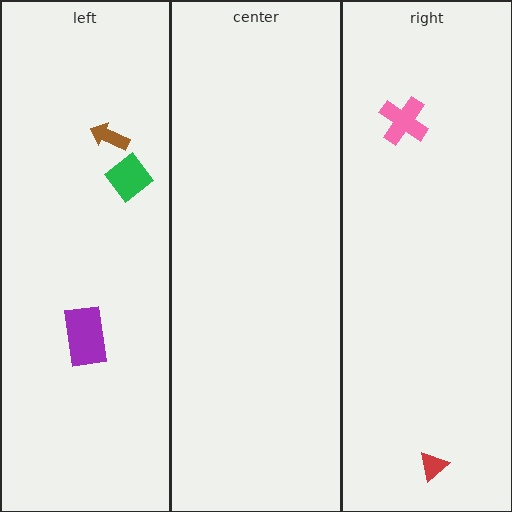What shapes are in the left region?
The green diamond, the brown arrow, the purple rectangle.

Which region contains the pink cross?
The right region.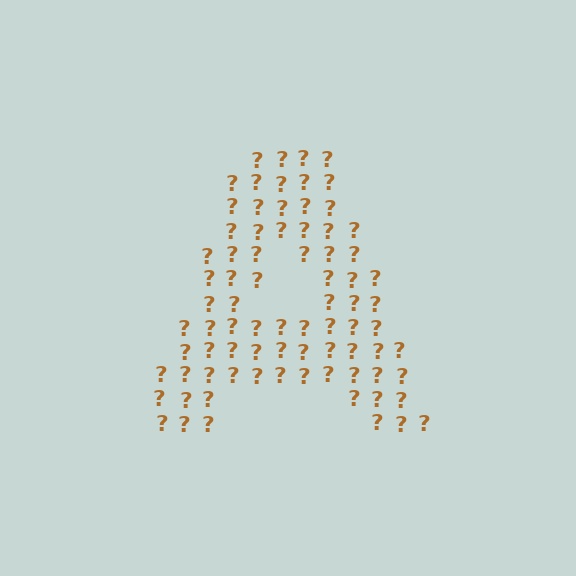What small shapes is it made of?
It is made of small question marks.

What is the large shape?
The large shape is the letter A.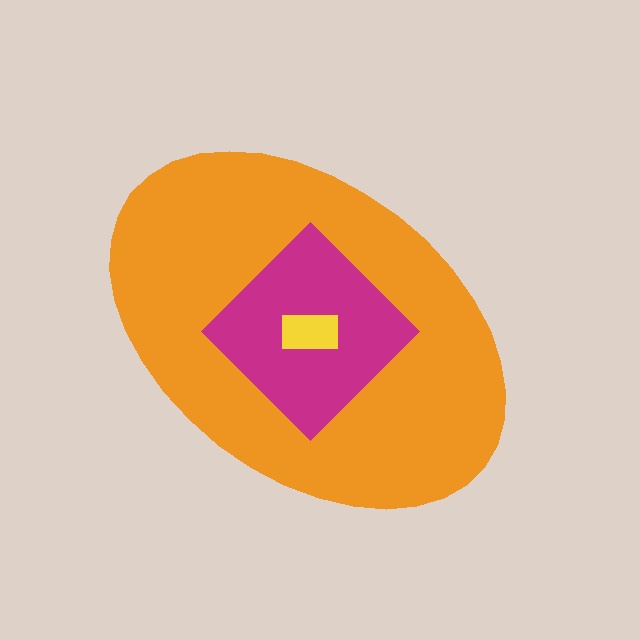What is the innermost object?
The yellow rectangle.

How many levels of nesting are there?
3.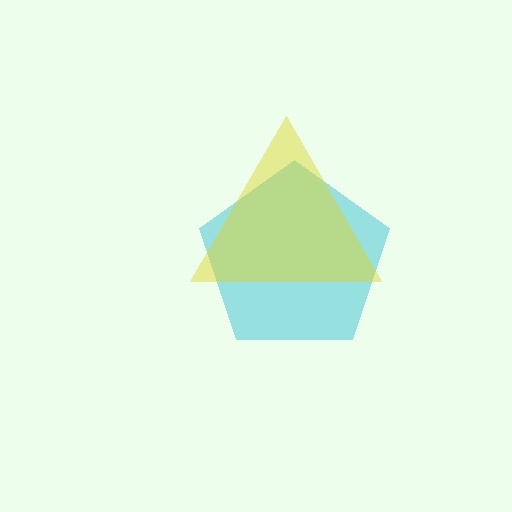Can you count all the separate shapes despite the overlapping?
Yes, there are 2 separate shapes.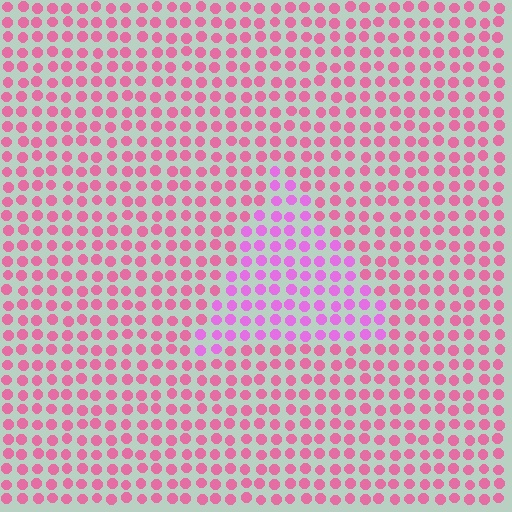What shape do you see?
I see a triangle.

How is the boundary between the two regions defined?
The boundary is defined purely by a slight shift in hue (about 32 degrees). Spacing, size, and orientation are identical on both sides.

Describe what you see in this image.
The image is filled with small pink elements in a uniform arrangement. A triangle-shaped region is visible where the elements are tinted to a slightly different hue, forming a subtle color boundary.